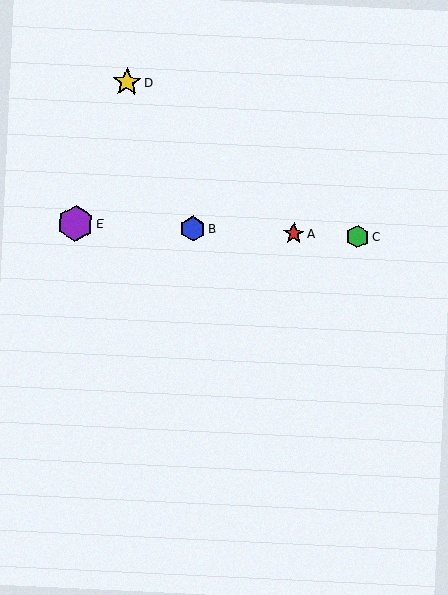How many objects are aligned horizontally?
4 objects (A, B, C, E) are aligned horizontally.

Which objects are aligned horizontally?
Objects A, B, C, E are aligned horizontally.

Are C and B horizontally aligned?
Yes, both are at y≈237.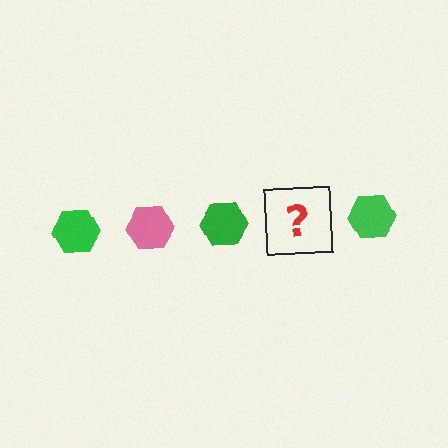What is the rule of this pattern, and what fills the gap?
The rule is that the pattern cycles through green, pink hexagons. The gap should be filled with a pink hexagon.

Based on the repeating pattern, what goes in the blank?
The blank should be a pink hexagon.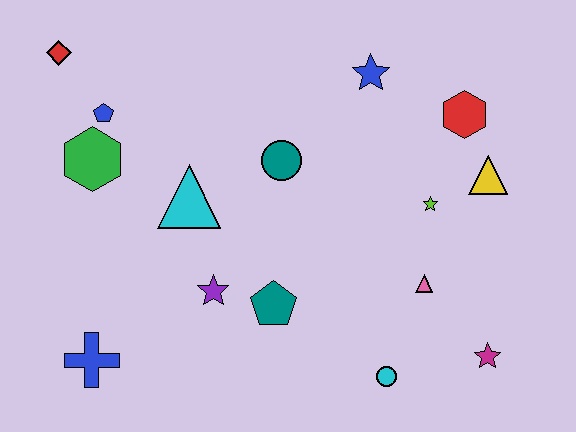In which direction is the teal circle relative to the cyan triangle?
The teal circle is to the right of the cyan triangle.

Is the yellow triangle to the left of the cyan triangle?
No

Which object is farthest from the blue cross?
The red hexagon is farthest from the blue cross.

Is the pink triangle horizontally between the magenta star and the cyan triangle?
Yes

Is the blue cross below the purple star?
Yes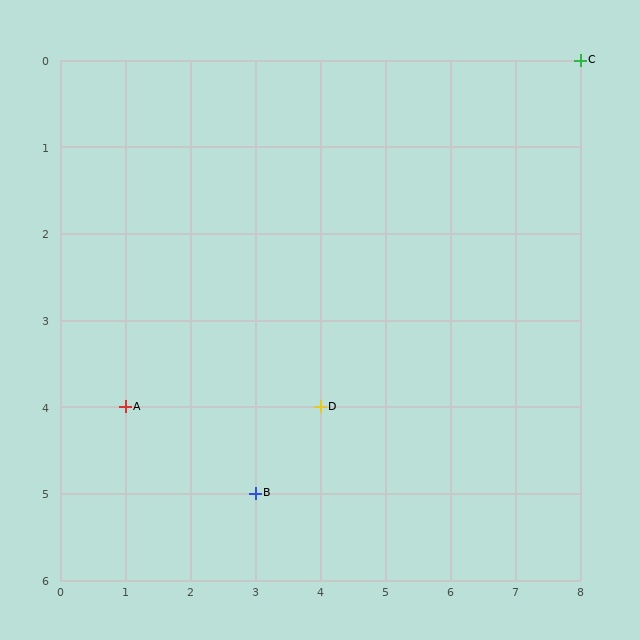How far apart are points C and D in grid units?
Points C and D are 4 columns and 4 rows apart (about 5.7 grid units diagonally).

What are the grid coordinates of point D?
Point D is at grid coordinates (4, 4).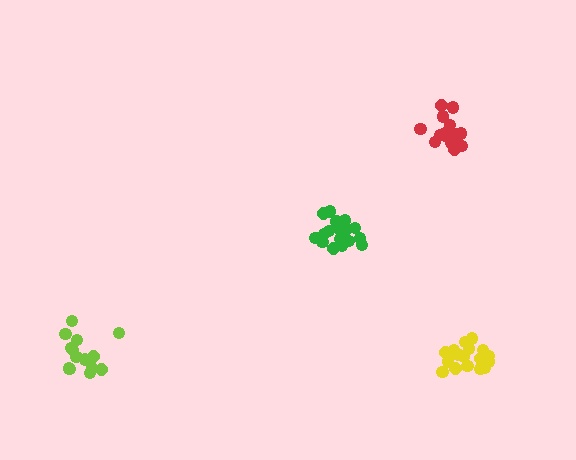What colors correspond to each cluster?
The clusters are colored: red, lime, green, yellow.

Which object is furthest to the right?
The yellow cluster is rightmost.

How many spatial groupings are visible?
There are 4 spatial groupings.